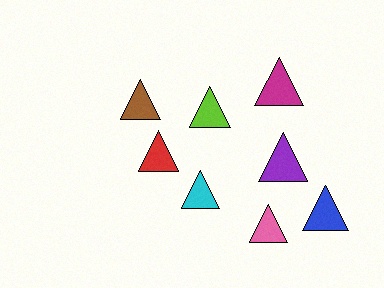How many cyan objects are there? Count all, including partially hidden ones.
There is 1 cyan object.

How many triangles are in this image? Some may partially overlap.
There are 8 triangles.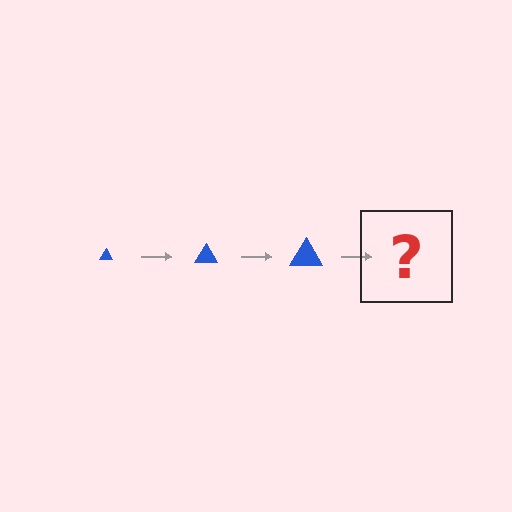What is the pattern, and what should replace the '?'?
The pattern is that the triangle gets progressively larger each step. The '?' should be a blue triangle, larger than the previous one.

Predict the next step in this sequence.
The next step is a blue triangle, larger than the previous one.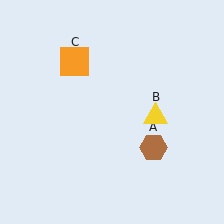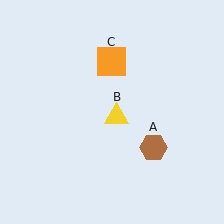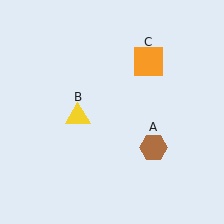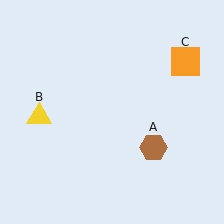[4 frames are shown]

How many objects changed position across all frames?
2 objects changed position: yellow triangle (object B), orange square (object C).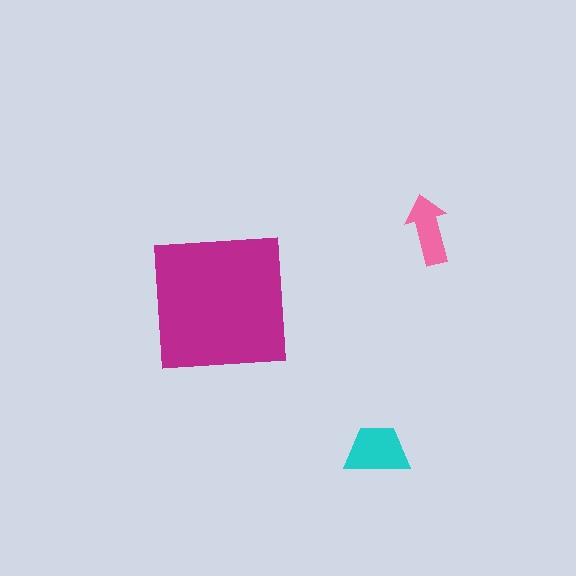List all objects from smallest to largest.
The pink arrow, the cyan trapezoid, the magenta square.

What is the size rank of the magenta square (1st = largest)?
1st.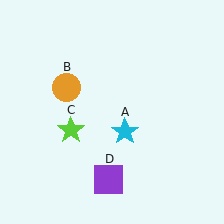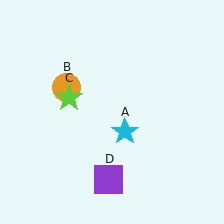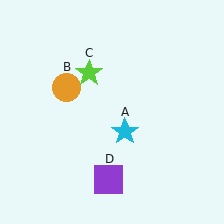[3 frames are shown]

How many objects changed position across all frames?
1 object changed position: lime star (object C).